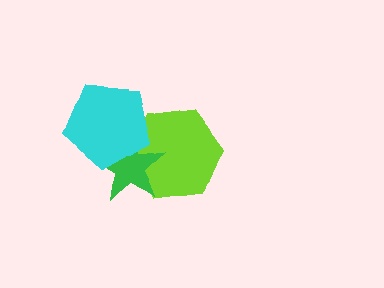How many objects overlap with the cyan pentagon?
2 objects overlap with the cyan pentagon.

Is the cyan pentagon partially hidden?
No, no other shape covers it.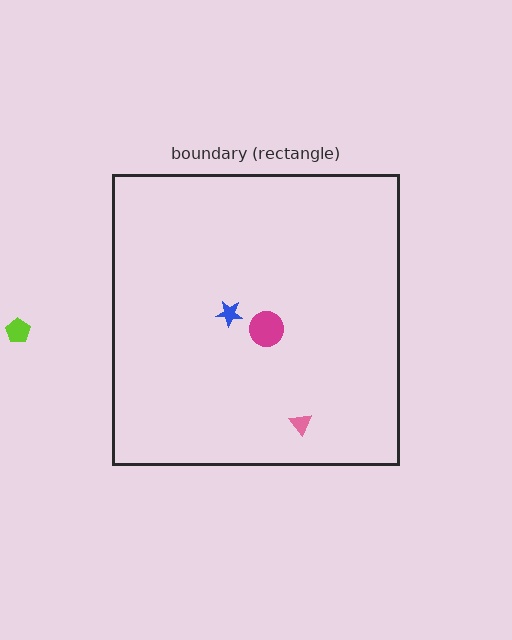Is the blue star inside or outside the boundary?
Inside.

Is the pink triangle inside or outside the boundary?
Inside.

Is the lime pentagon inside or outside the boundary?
Outside.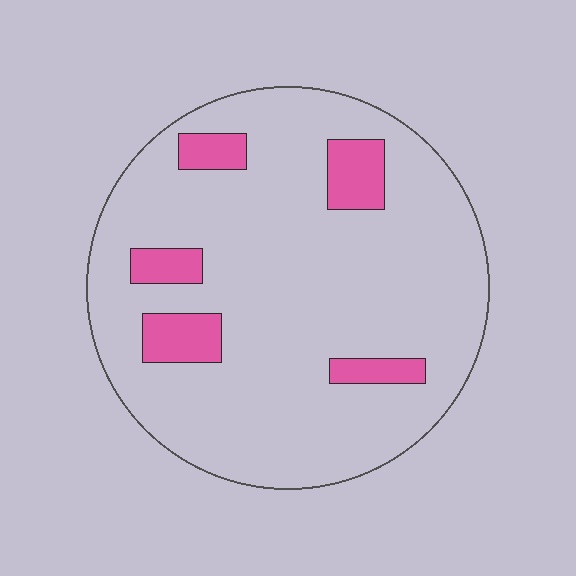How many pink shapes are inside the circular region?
5.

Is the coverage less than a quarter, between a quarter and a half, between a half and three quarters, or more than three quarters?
Less than a quarter.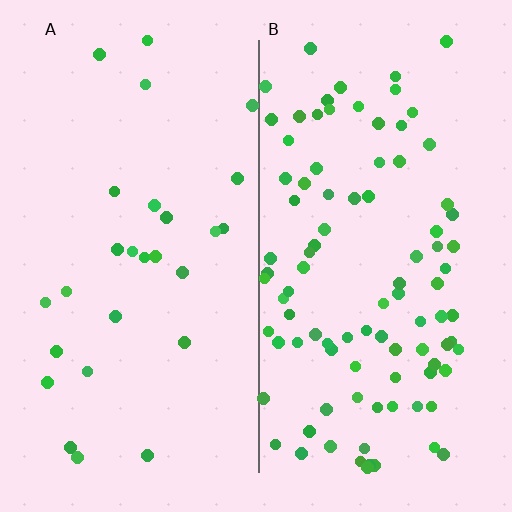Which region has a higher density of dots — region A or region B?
B (the right).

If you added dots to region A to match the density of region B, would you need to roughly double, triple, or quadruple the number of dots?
Approximately quadruple.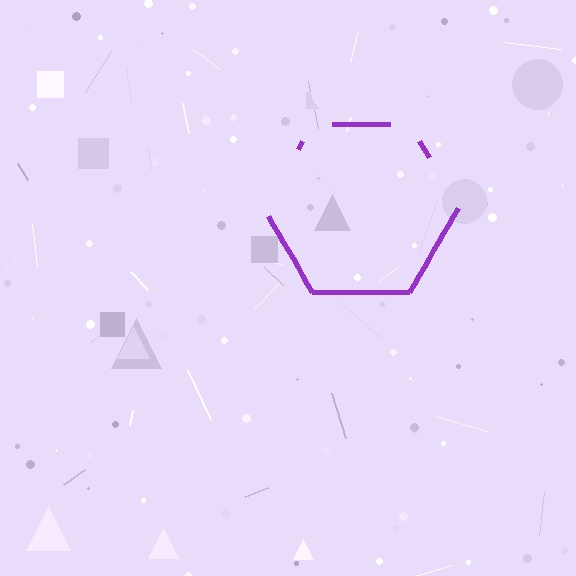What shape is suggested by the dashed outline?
The dashed outline suggests a hexagon.